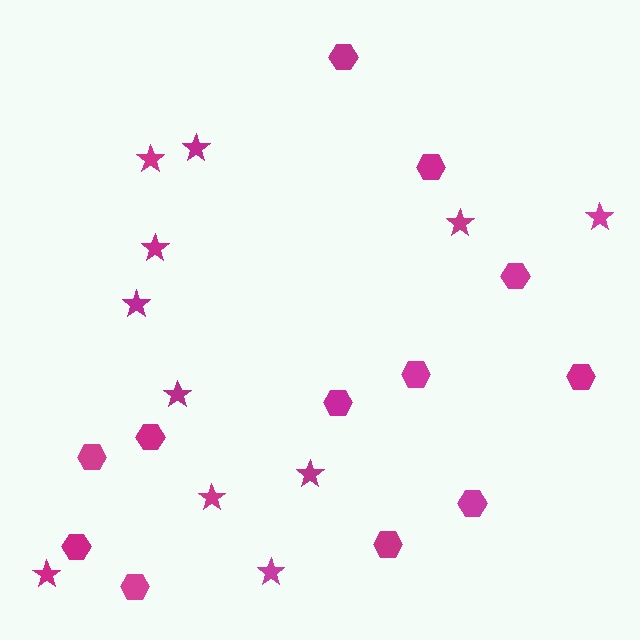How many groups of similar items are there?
There are 2 groups: one group of hexagons (12) and one group of stars (11).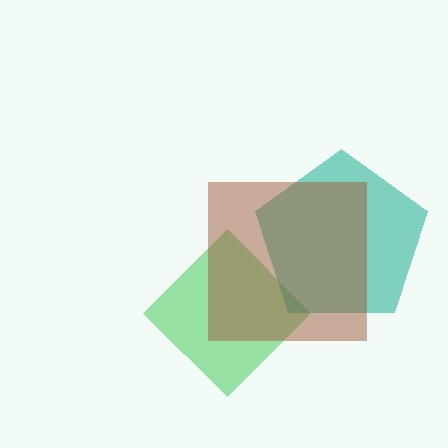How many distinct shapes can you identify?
There are 3 distinct shapes: a green diamond, a teal pentagon, a brown square.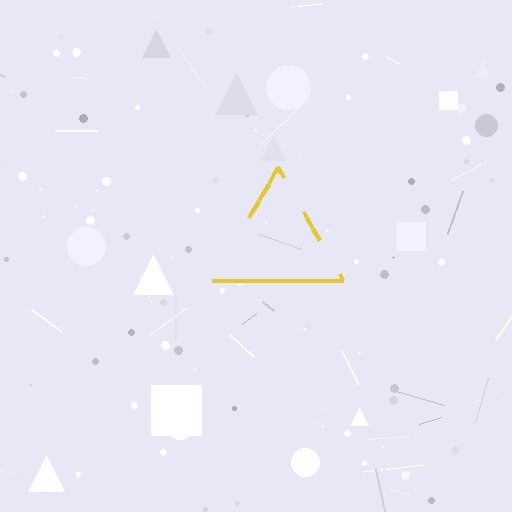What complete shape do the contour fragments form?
The contour fragments form a triangle.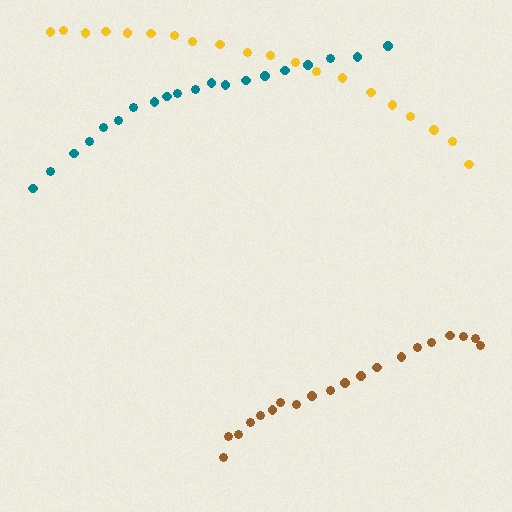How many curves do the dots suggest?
There are 3 distinct paths.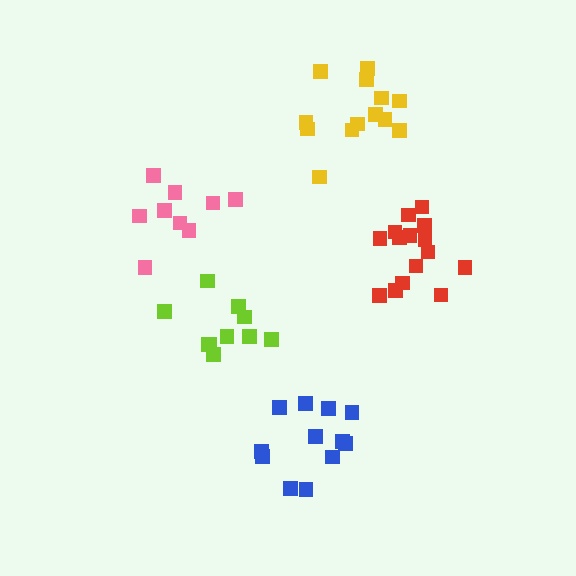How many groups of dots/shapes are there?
There are 5 groups.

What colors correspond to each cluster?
The clusters are colored: pink, lime, red, blue, yellow.